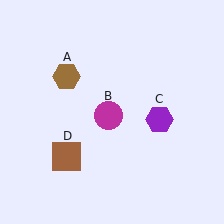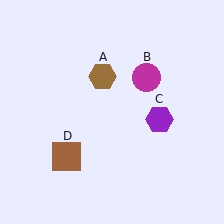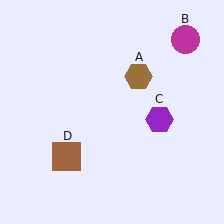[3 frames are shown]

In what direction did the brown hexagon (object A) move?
The brown hexagon (object A) moved right.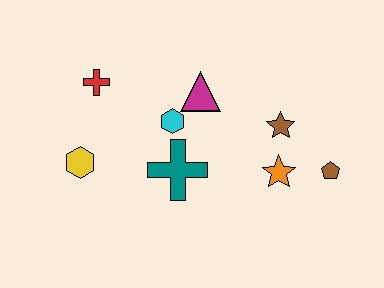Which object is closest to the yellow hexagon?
The red cross is closest to the yellow hexagon.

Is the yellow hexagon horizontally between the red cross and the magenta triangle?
No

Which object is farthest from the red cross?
The brown pentagon is farthest from the red cross.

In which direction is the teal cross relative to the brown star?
The teal cross is to the left of the brown star.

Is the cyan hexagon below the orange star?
No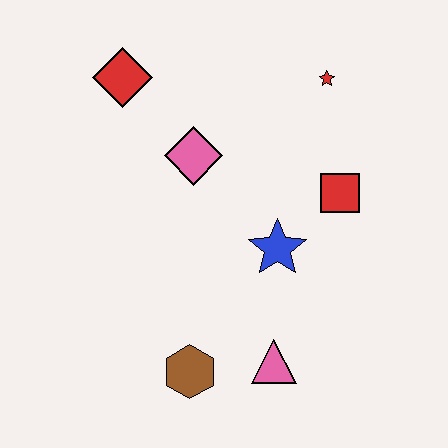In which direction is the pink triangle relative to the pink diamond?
The pink triangle is below the pink diamond.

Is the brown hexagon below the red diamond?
Yes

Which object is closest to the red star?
The red square is closest to the red star.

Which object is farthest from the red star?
The brown hexagon is farthest from the red star.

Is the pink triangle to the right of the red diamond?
Yes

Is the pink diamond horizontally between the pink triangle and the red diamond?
Yes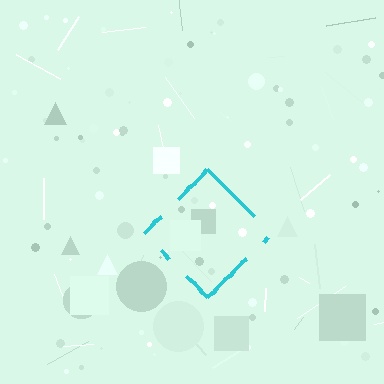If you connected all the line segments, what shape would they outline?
They would outline a diamond.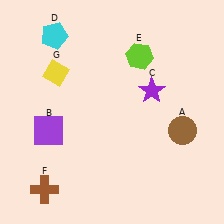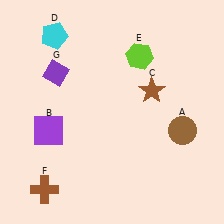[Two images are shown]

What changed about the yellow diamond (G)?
In Image 1, G is yellow. In Image 2, it changed to purple.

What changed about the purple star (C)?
In Image 1, C is purple. In Image 2, it changed to brown.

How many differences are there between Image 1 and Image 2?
There are 2 differences between the two images.